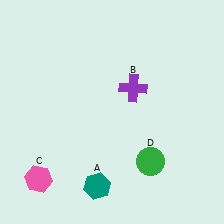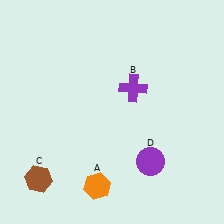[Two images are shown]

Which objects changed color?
A changed from teal to orange. C changed from pink to brown. D changed from green to purple.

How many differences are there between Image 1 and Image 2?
There are 3 differences between the two images.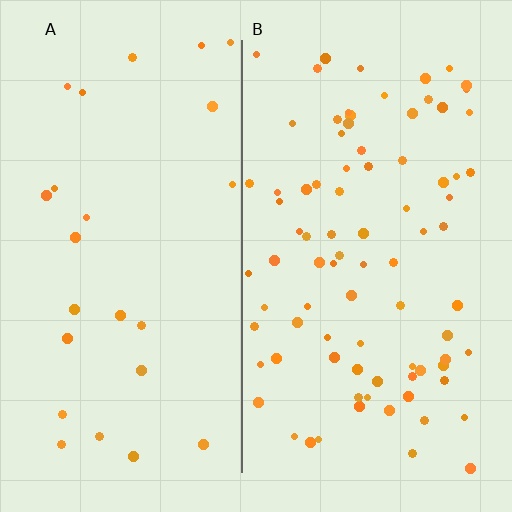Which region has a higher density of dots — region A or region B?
B (the right).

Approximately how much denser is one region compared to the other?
Approximately 3.4× — region B over region A.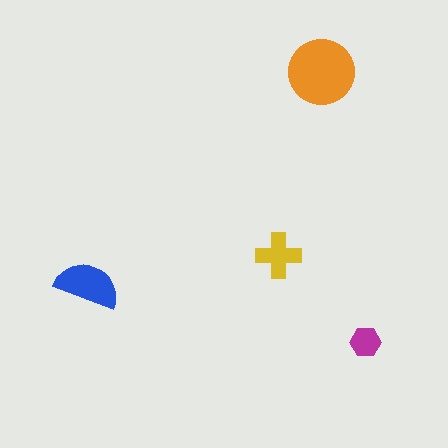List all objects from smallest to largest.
The magenta hexagon, the yellow cross, the blue semicircle, the orange circle.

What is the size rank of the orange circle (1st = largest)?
1st.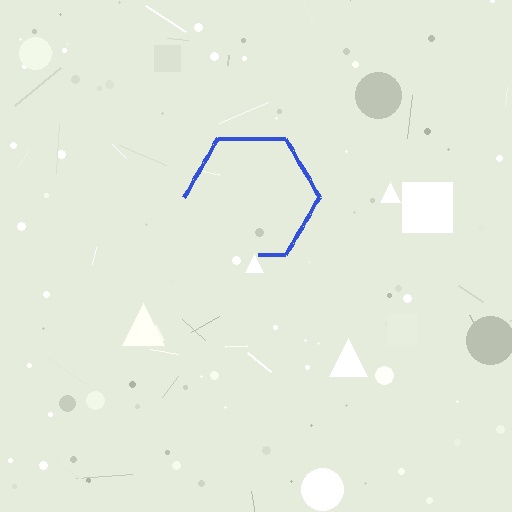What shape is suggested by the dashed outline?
The dashed outline suggests a hexagon.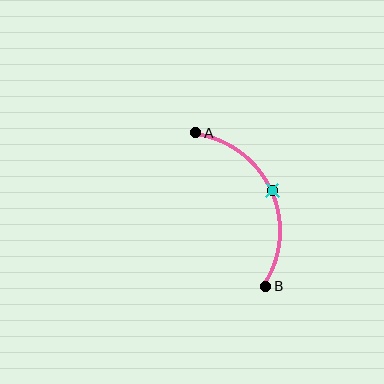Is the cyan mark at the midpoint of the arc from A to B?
Yes. The cyan mark lies on the arc at equal arc-length from both A and B — it is the arc midpoint.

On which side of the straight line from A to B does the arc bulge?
The arc bulges to the right of the straight line connecting A and B.